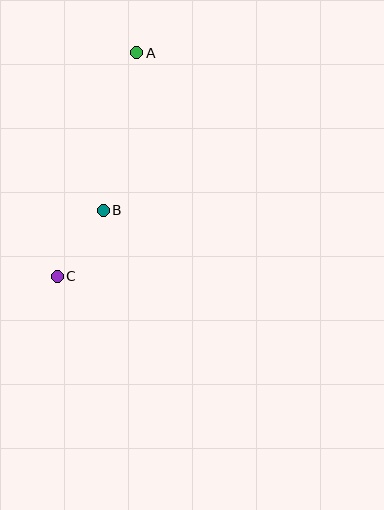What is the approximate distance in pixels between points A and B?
The distance between A and B is approximately 161 pixels.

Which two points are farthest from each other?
Points A and C are farthest from each other.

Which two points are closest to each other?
Points B and C are closest to each other.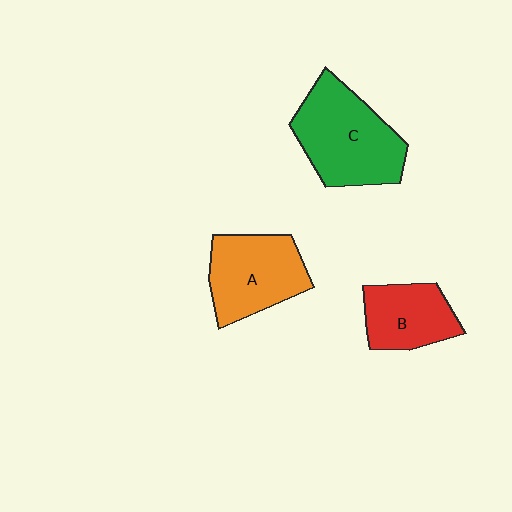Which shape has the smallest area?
Shape B (red).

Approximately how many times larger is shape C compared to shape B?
Approximately 1.6 times.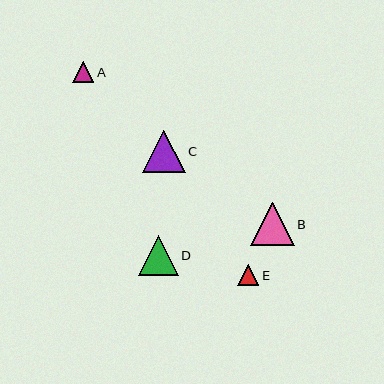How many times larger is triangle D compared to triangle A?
Triangle D is approximately 1.9 times the size of triangle A.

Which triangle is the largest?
Triangle B is the largest with a size of approximately 44 pixels.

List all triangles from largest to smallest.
From largest to smallest: B, C, D, A, E.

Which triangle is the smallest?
Triangle E is the smallest with a size of approximately 21 pixels.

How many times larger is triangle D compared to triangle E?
Triangle D is approximately 1.9 times the size of triangle E.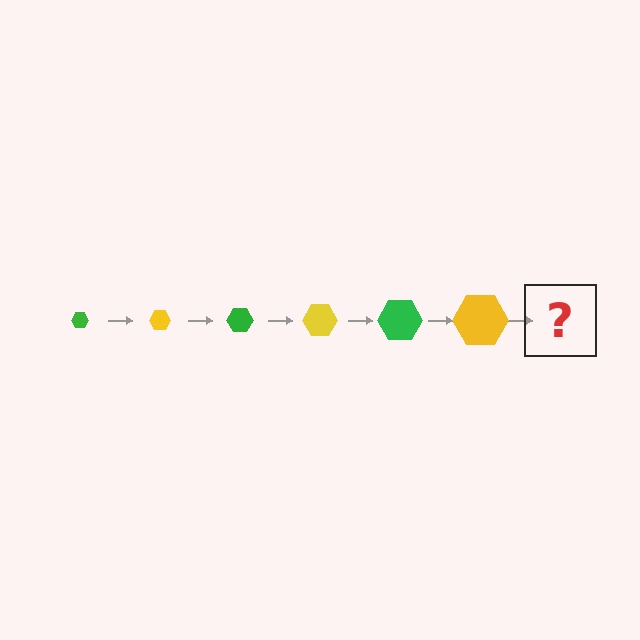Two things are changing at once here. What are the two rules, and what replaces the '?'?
The two rules are that the hexagon grows larger each step and the color cycles through green and yellow. The '?' should be a green hexagon, larger than the previous one.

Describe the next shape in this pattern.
It should be a green hexagon, larger than the previous one.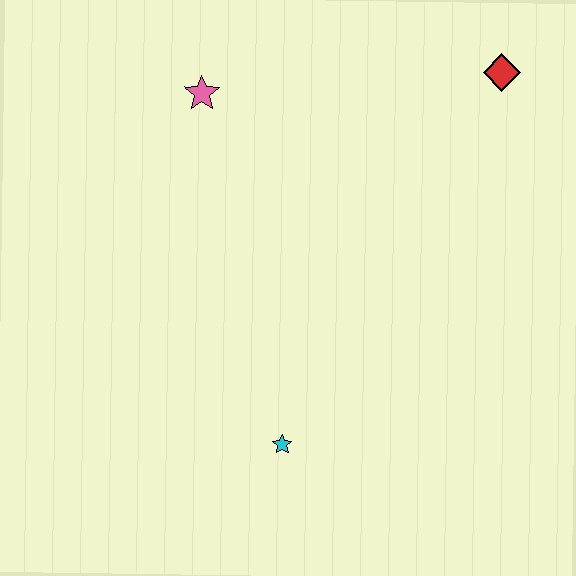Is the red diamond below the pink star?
No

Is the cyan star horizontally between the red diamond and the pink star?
Yes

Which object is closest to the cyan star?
The pink star is closest to the cyan star.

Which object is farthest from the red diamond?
The cyan star is farthest from the red diamond.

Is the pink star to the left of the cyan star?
Yes